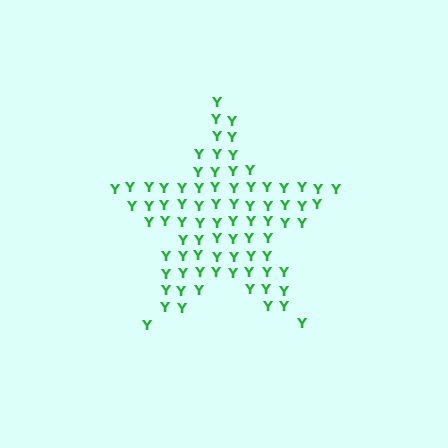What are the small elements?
The small elements are letter Y's.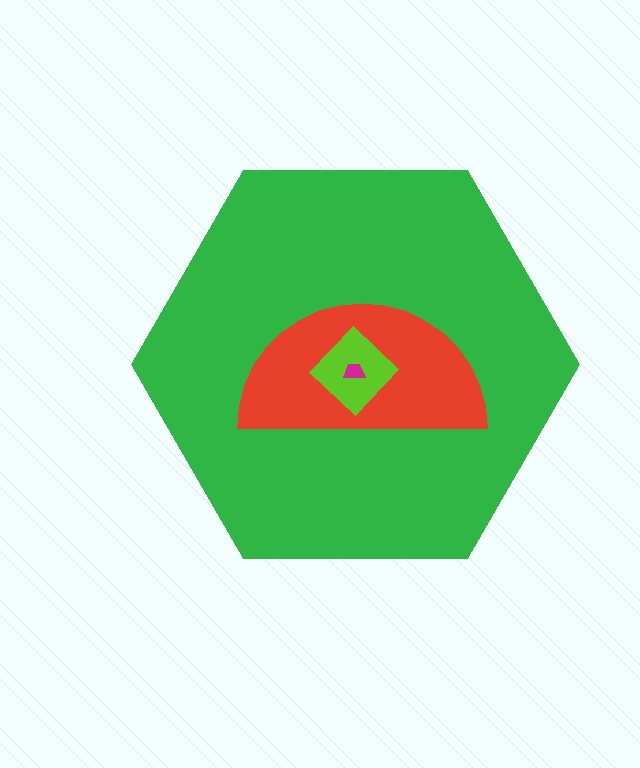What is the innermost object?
The magenta trapezoid.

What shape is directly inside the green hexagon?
The red semicircle.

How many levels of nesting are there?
4.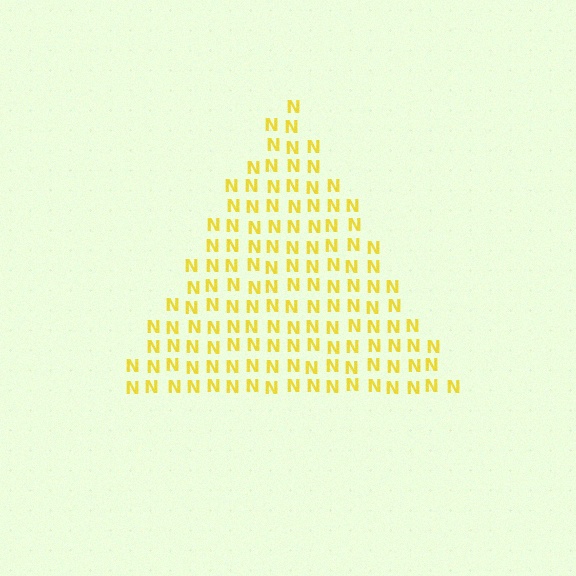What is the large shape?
The large shape is a triangle.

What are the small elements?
The small elements are letter N's.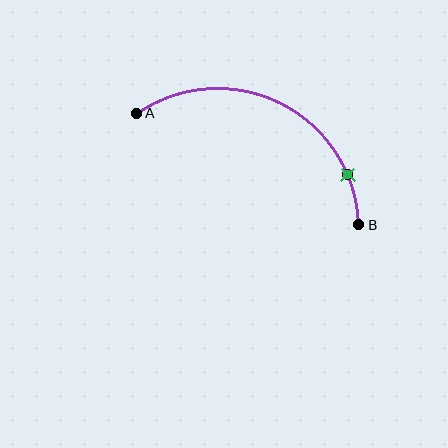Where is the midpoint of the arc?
The arc midpoint is the point on the curve farthest from the straight line joining A and B. It sits above that line.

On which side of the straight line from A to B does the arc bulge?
The arc bulges above the straight line connecting A and B.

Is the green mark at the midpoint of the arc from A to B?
No. The green mark lies on the arc but is closer to endpoint B. The arc midpoint would be at the point on the curve equidistant along the arc from both A and B.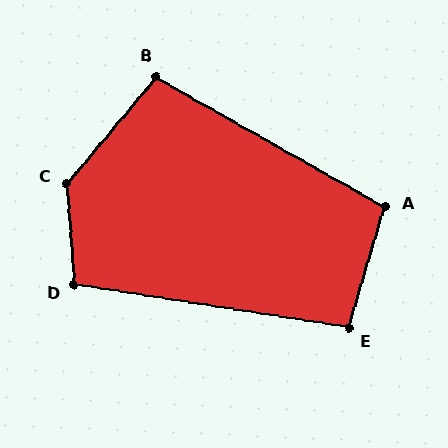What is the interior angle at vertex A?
Approximately 103 degrees (obtuse).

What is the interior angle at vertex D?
Approximately 103 degrees (obtuse).